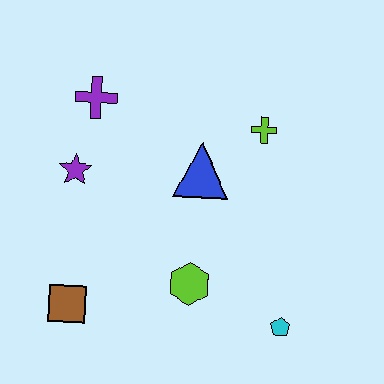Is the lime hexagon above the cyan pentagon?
Yes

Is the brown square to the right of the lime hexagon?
No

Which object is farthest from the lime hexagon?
The purple cross is farthest from the lime hexagon.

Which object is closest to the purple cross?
The purple star is closest to the purple cross.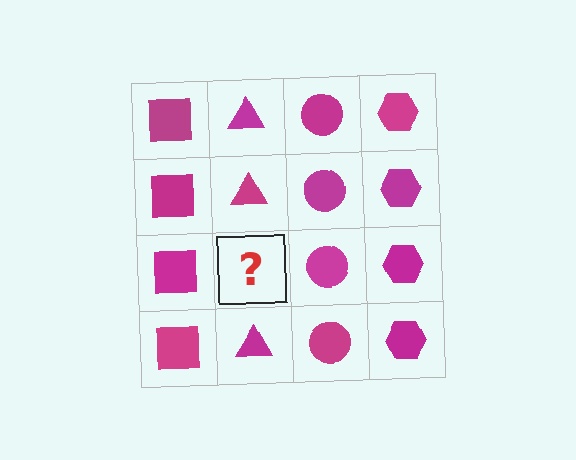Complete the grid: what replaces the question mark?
The question mark should be replaced with a magenta triangle.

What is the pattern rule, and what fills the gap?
The rule is that each column has a consistent shape. The gap should be filled with a magenta triangle.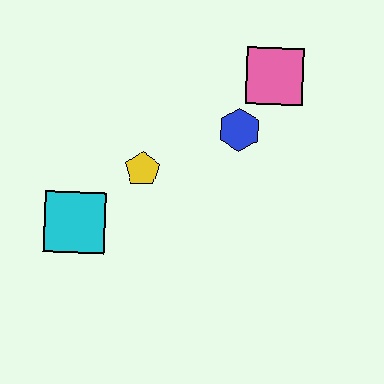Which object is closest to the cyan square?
The yellow pentagon is closest to the cyan square.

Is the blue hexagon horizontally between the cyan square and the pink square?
Yes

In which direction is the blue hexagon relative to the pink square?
The blue hexagon is below the pink square.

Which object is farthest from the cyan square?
The pink square is farthest from the cyan square.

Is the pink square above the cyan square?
Yes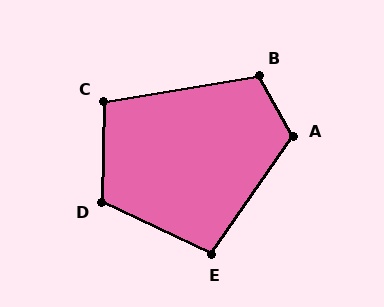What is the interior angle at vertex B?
Approximately 110 degrees (obtuse).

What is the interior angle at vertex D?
Approximately 114 degrees (obtuse).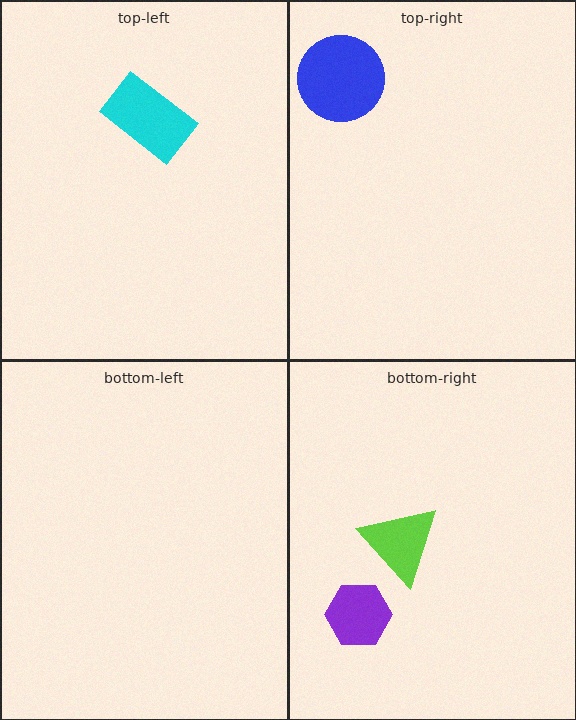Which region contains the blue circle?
The top-right region.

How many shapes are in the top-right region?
1.